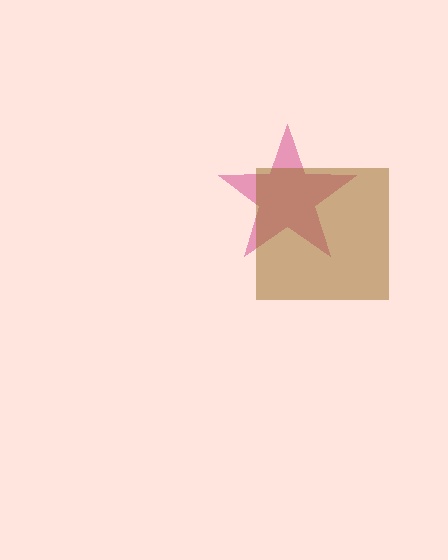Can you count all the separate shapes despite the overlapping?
Yes, there are 2 separate shapes.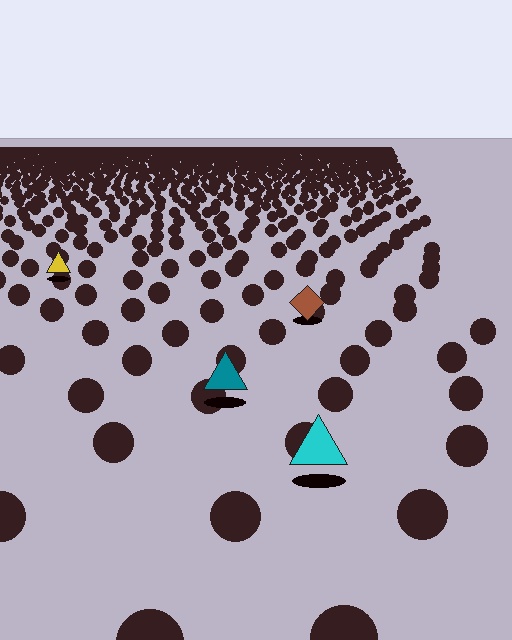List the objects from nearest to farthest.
From nearest to farthest: the cyan triangle, the teal triangle, the brown diamond, the yellow triangle.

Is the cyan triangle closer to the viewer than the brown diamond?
Yes. The cyan triangle is closer — you can tell from the texture gradient: the ground texture is coarser near it.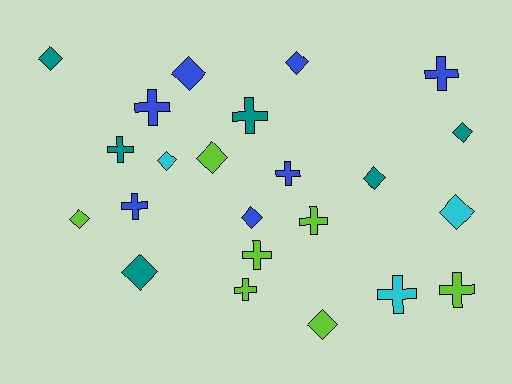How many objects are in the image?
There are 23 objects.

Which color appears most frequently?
Lime, with 7 objects.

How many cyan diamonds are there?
There are 2 cyan diamonds.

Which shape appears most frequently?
Diamond, with 12 objects.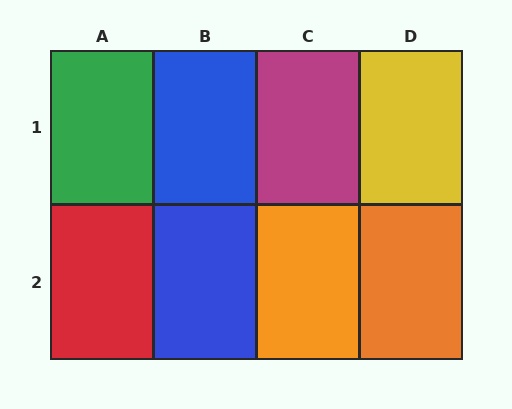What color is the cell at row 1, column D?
Yellow.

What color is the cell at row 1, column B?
Blue.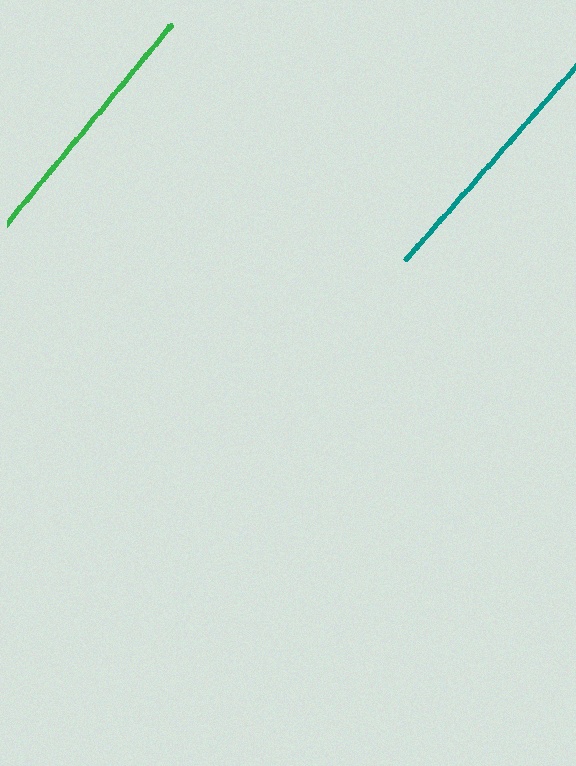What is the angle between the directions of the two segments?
Approximately 2 degrees.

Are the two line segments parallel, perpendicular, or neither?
Parallel — their directions differ by only 1.6°.